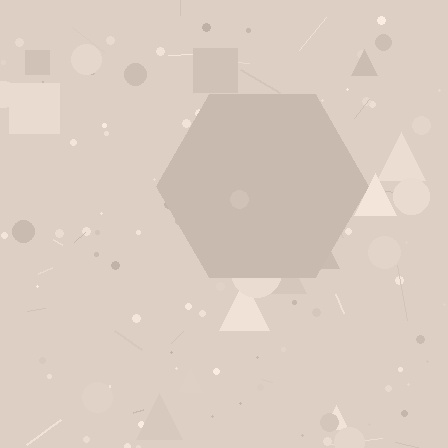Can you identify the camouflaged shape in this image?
The camouflaged shape is a hexagon.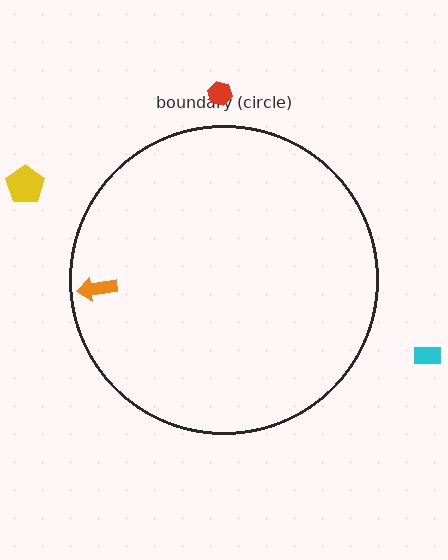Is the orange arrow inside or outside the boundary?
Inside.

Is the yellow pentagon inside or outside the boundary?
Outside.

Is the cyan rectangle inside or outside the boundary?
Outside.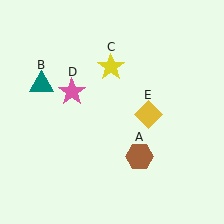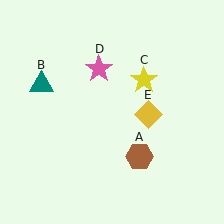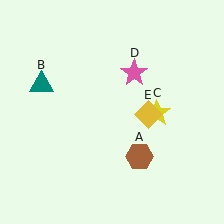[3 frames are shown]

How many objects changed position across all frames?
2 objects changed position: yellow star (object C), pink star (object D).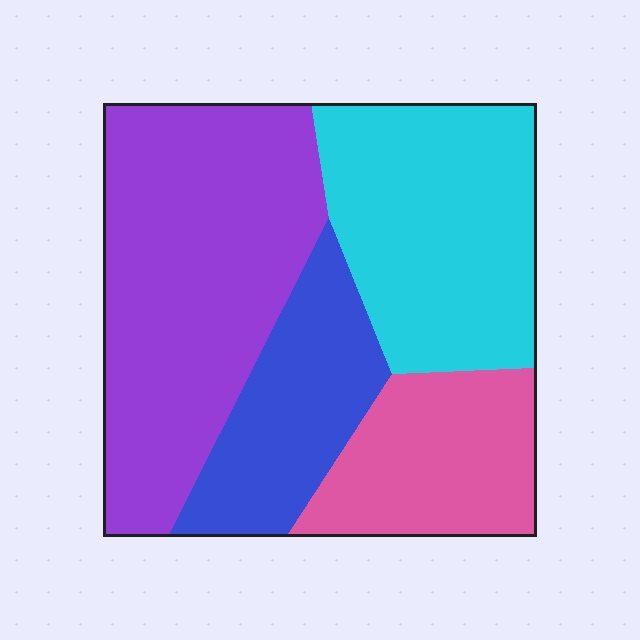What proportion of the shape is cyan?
Cyan takes up about one quarter (1/4) of the shape.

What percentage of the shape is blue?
Blue covers 17% of the shape.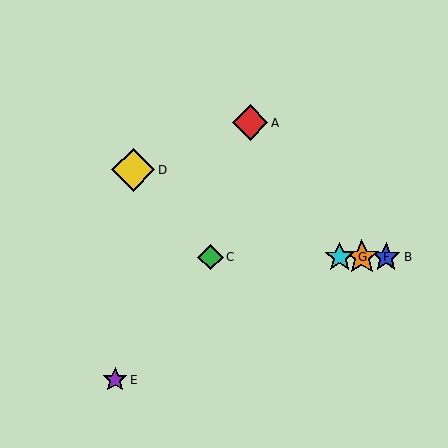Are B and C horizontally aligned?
Yes, both are at y≈257.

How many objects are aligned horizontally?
4 objects (B, C, F, G) are aligned horizontally.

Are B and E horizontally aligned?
No, B is at y≈257 and E is at y≈380.